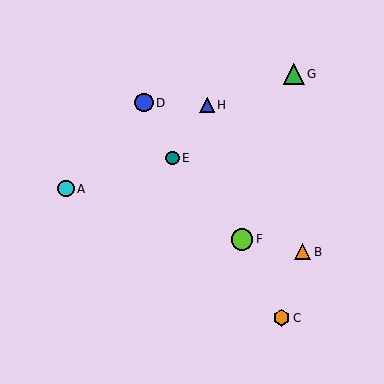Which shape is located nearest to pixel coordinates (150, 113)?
The blue circle (labeled D) at (144, 103) is nearest to that location.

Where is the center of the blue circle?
The center of the blue circle is at (144, 103).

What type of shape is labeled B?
Shape B is an orange triangle.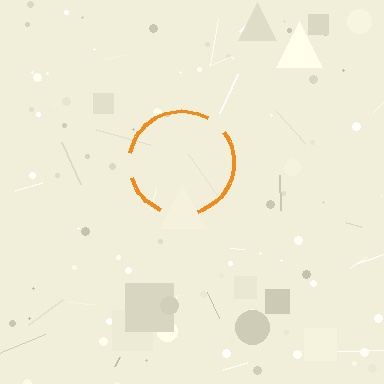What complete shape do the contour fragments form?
The contour fragments form a circle.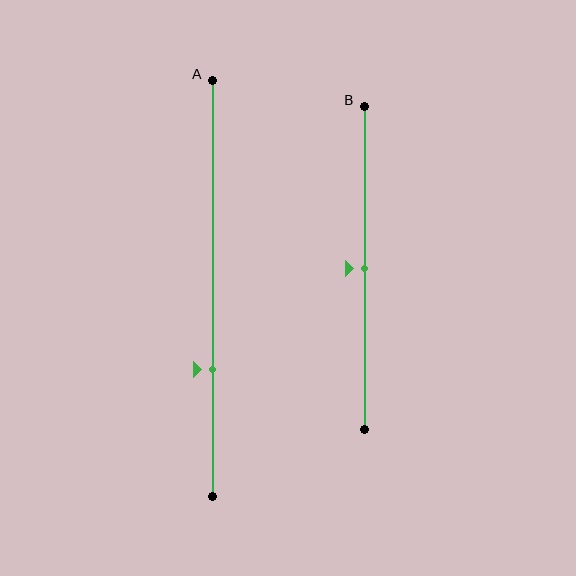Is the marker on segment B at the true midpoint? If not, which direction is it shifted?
Yes, the marker on segment B is at the true midpoint.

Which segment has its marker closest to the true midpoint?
Segment B has its marker closest to the true midpoint.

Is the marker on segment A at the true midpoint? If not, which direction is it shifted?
No, the marker on segment A is shifted downward by about 20% of the segment length.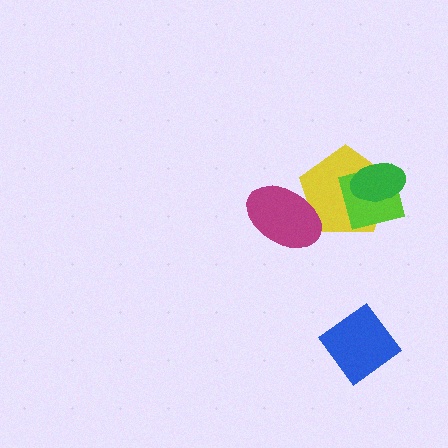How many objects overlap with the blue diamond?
0 objects overlap with the blue diamond.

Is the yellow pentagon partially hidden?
Yes, it is partially covered by another shape.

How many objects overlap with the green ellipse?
2 objects overlap with the green ellipse.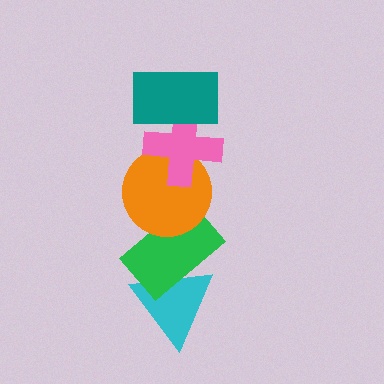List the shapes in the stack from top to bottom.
From top to bottom: the teal rectangle, the pink cross, the orange circle, the green rectangle, the cyan triangle.